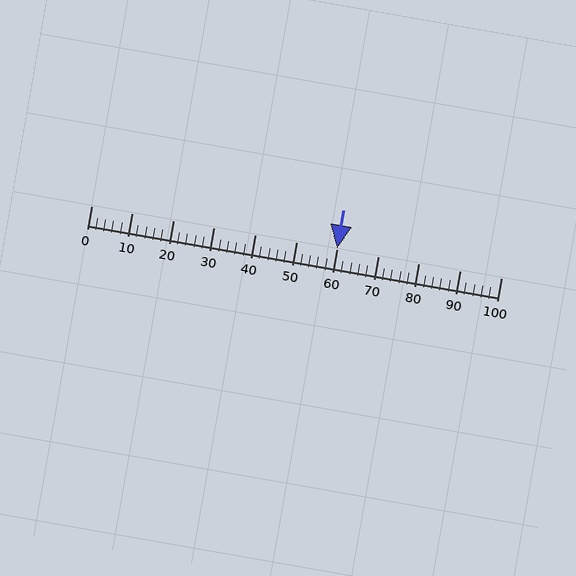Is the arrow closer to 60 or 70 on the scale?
The arrow is closer to 60.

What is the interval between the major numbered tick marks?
The major tick marks are spaced 10 units apart.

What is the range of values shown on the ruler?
The ruler shows values from 0 to 100.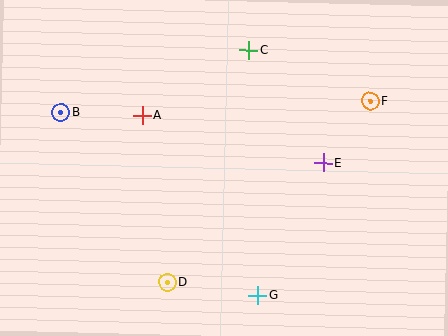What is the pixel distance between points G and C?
The distance between G and C is 245 pixels.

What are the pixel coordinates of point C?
Point C is at (249, 50).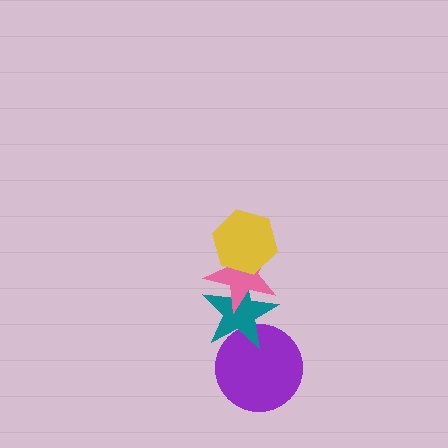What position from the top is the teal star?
The teal star is 3rd from the top.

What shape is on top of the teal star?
The pink star is on top of the teal star.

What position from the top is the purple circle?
The purple circle is 4th from the top.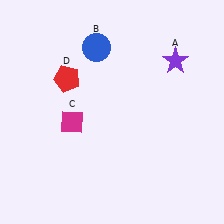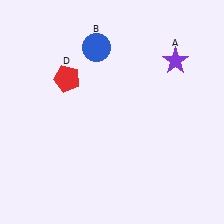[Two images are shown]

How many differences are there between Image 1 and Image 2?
There is 1 difference between the two images.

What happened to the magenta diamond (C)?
The magenta diamond (C) was removed in Image 2. It was in the bottom-left area of Image 1.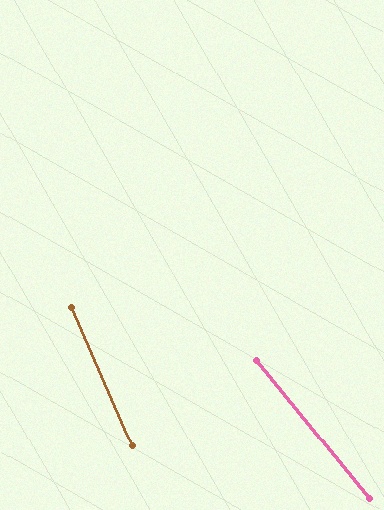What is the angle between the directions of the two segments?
Approximately 16 degrees.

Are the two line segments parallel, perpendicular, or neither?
Neither parallel nor perpendicular — they differ by about 16°.